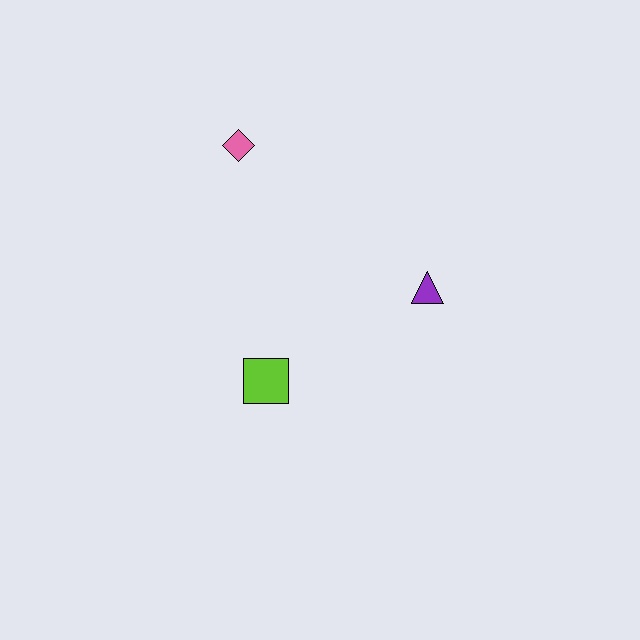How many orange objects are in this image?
There are no orange objects.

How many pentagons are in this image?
There are no pentagons.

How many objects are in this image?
There are 3 objects.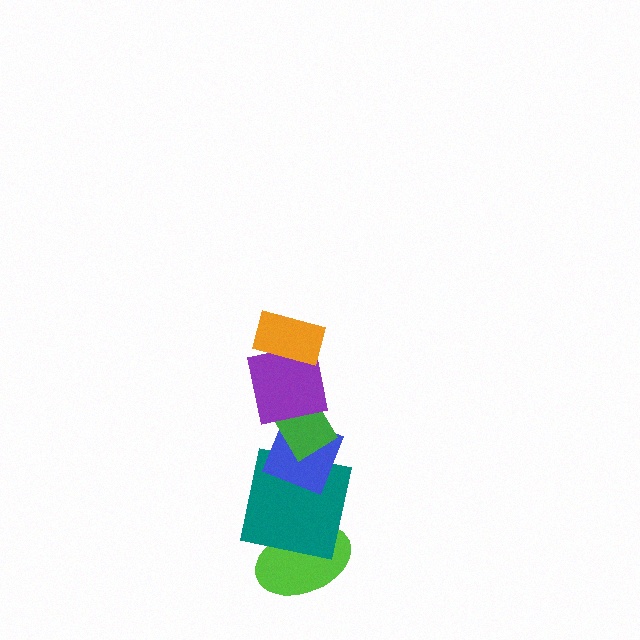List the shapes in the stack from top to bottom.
From top to bottom: the orange rectangle, the purple square, the green rectangle, the blue diamond, the teal square, the lime ellipse.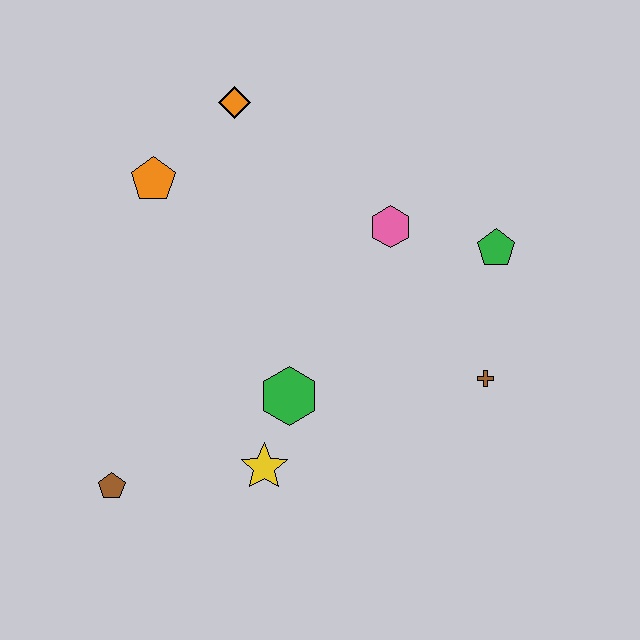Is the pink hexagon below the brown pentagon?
No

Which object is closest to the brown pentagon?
The yellow star is closest to the brown pentagon.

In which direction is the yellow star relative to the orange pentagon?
The yellow star is below the orange pentagon.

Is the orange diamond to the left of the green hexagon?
Yes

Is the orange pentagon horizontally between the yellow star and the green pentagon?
No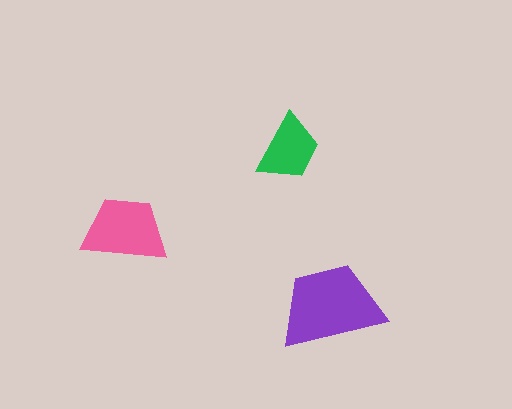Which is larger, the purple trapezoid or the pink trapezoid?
The purple one.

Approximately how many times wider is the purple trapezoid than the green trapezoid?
About 1.5 times wider.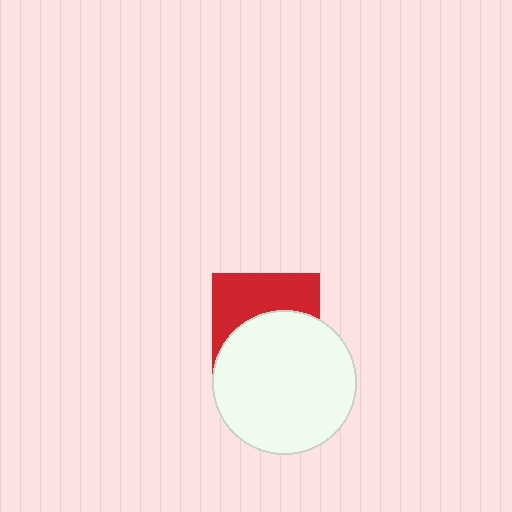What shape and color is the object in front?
The object in front is a white circle.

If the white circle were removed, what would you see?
You would see the complete red square.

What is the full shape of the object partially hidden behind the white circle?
The partially hidden object is a red square.